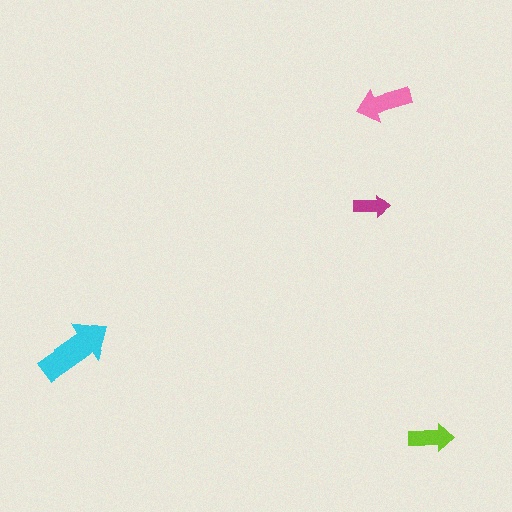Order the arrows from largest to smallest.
the cyan one, the pink one, the lime one, the magenta one.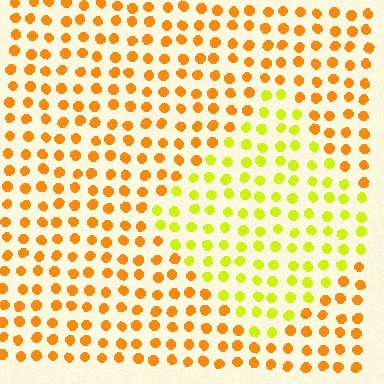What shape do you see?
I see a diamond.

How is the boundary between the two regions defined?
The boundary is defined purely by a slight shift in hue (about 39 degrees). Spacing, size, and orientation are identical on both sides.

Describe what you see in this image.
The image is filled with small orange elements in a uniform arrangement. A diamond-shaped region is visible where the elements are tinted to a slightly different hue, forming a subtle color boundary.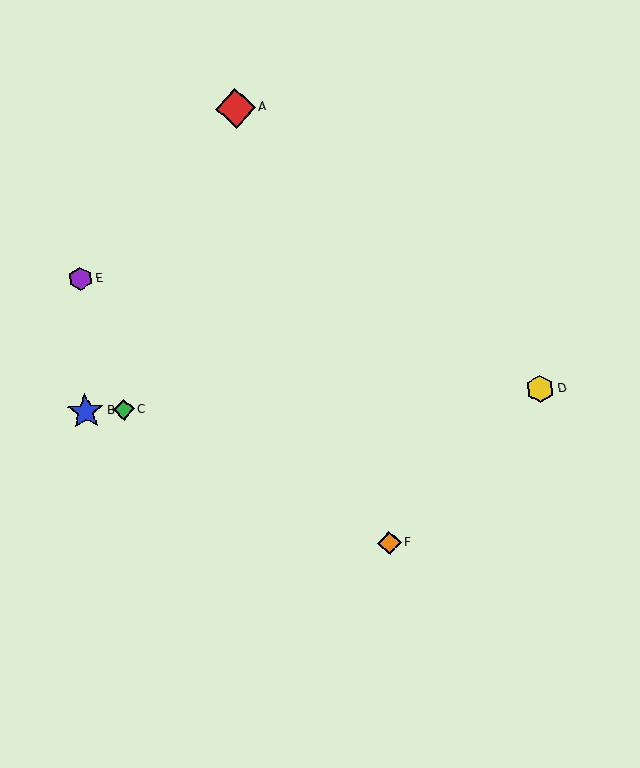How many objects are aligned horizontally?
3 objects (B, C, D) are aligned horizontally.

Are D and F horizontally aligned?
No, D is at y≈389 and F is at y≈543.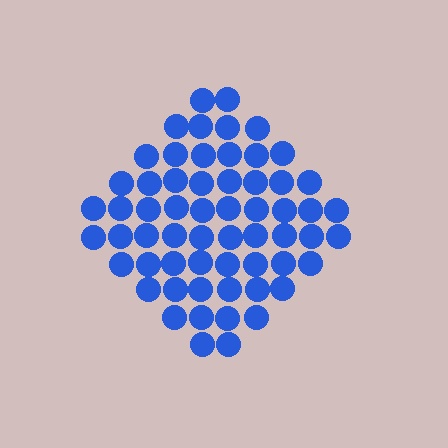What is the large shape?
The large shape is a diamond.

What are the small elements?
The small elements are circles.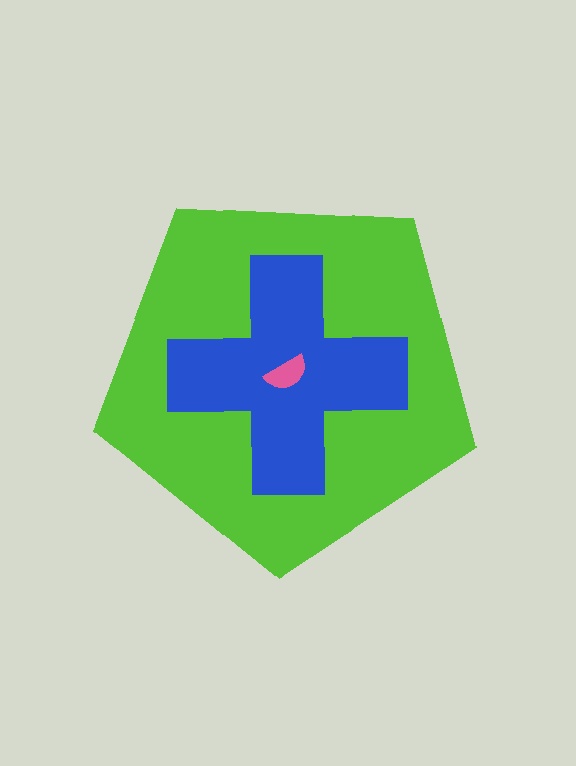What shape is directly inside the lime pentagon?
The blue cross.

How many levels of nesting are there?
3.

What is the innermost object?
The pink semicircle.